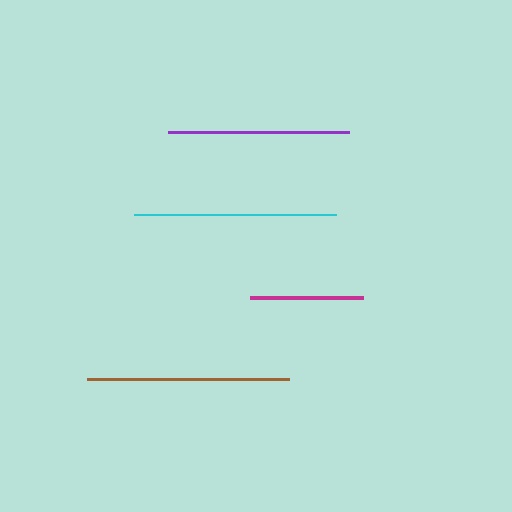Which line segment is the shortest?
The magenta line is the shortest at approximately 113 pixels.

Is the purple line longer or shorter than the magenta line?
The purple line is longer than the magenta line.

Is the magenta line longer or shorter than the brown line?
The brown line is longer than the magenta line.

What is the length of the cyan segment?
The cyan segment is approximately 202 pixels long.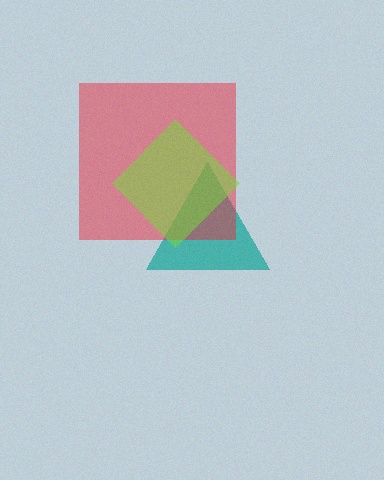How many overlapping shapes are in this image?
There are 3 overlapping shapes in the image.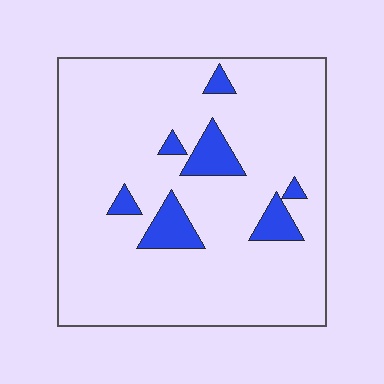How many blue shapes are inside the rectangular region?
7.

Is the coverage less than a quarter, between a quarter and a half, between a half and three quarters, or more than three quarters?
Less than a quarter.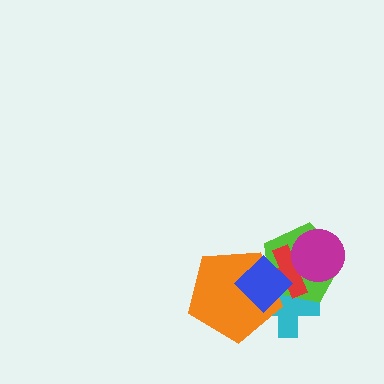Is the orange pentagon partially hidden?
Yes, it is partially covered by another shape.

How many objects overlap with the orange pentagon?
4 objects overlap with the orange pentagon.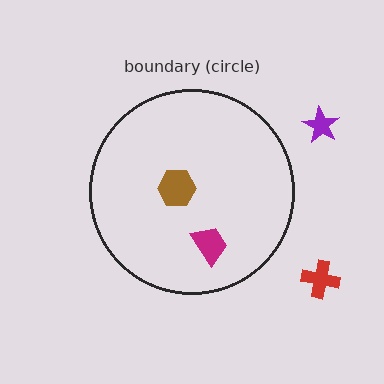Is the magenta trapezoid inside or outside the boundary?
Inside.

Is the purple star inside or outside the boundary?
Outside.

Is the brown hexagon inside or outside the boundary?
Inside.